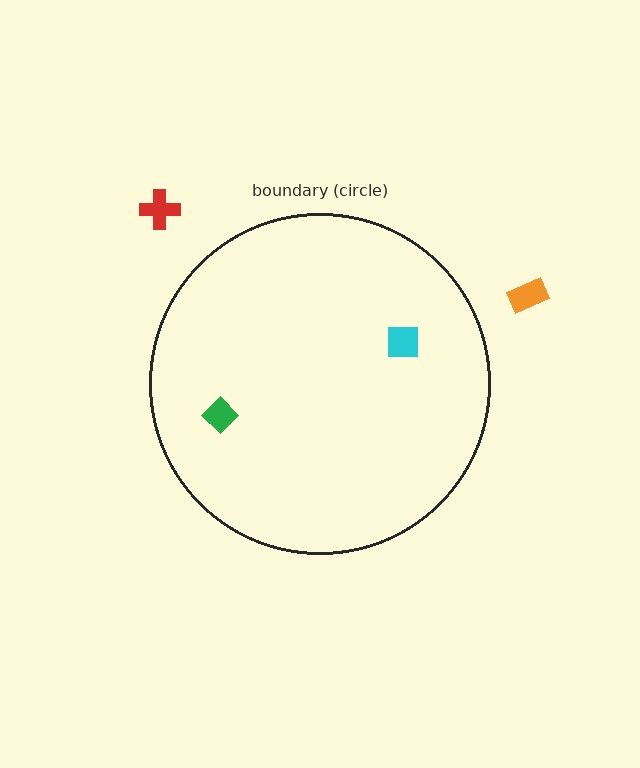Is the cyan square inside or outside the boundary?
Inside.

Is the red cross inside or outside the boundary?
Outside.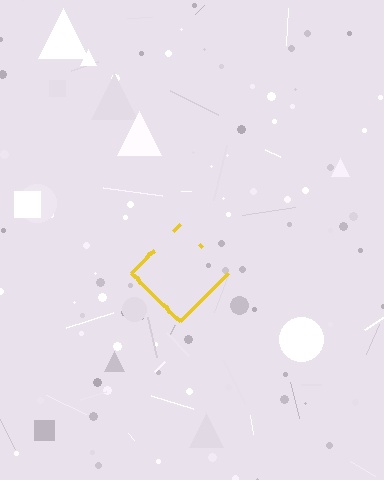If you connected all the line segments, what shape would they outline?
They would outline a diamond.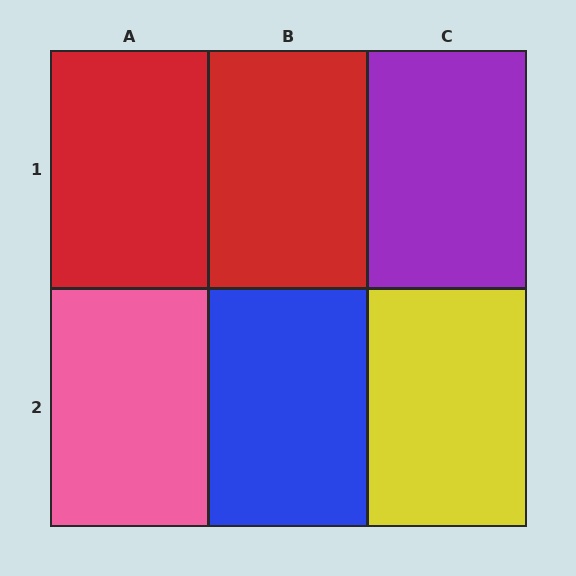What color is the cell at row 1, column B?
Red.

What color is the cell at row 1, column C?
Purple.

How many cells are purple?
1 cell is purple.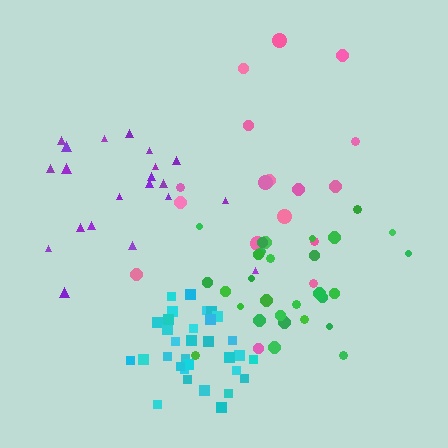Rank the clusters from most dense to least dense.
cyan, green, purple, pink.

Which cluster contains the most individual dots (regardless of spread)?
Cyan (32).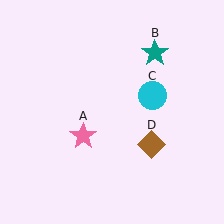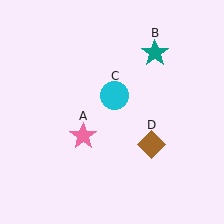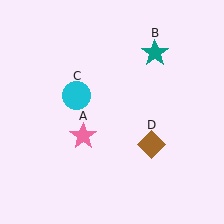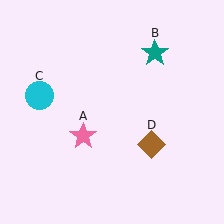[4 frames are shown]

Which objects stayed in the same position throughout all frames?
Pink star (object A) and teal star (object B) and brown diamond (object D) remained stationary.